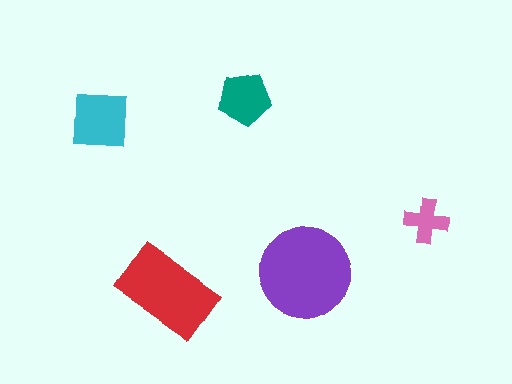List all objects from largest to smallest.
The purple circle, the red rectangle, the cyan square, the teal pentagon, the pink cross.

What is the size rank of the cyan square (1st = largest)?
3rd.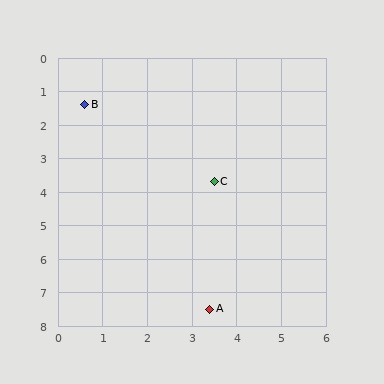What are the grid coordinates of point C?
Point C is at approximately (3.5, 3.7).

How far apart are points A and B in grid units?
Points A and B are about 6.7 grid units apart.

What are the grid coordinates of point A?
Point A is at approximately (3.4, 7.5).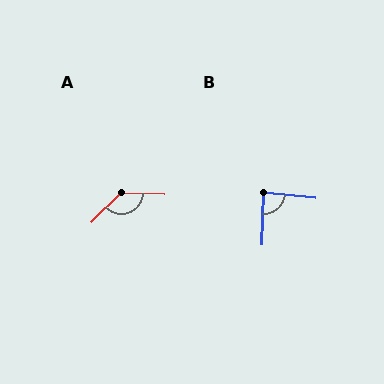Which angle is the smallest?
B, at approximately 86 degrees.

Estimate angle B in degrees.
Approximately 86 degrees.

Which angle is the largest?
A, at approximately 134 degrees.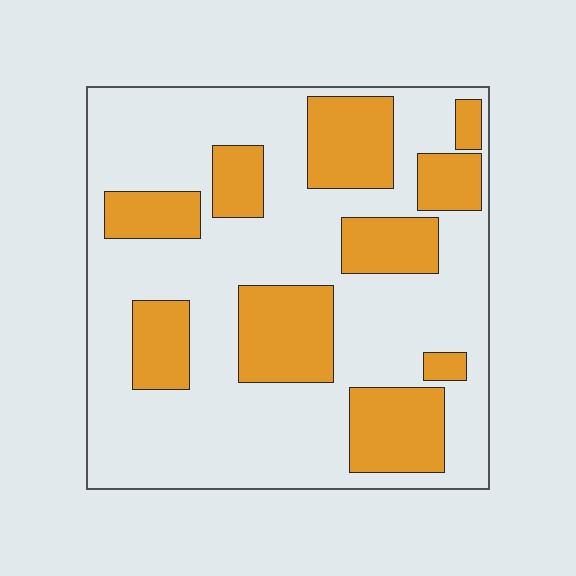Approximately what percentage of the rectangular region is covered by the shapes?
Approximately 30%.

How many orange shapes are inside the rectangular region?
10.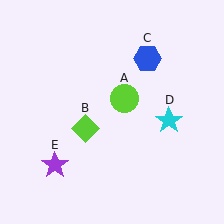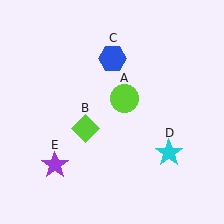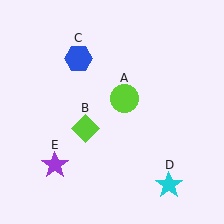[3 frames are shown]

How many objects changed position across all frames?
2 objects changed position: blue hexagon (object C), cyan star (object D).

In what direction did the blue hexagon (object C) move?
The blue hexagon (object C) moved left.